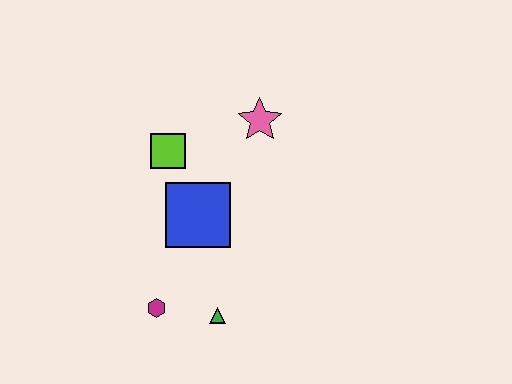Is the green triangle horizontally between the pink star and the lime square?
Yes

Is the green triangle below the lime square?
Yes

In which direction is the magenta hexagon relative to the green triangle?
The magenta hexagon is to the left of the green triangle.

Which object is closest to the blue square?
The lime square is closest to the blue square.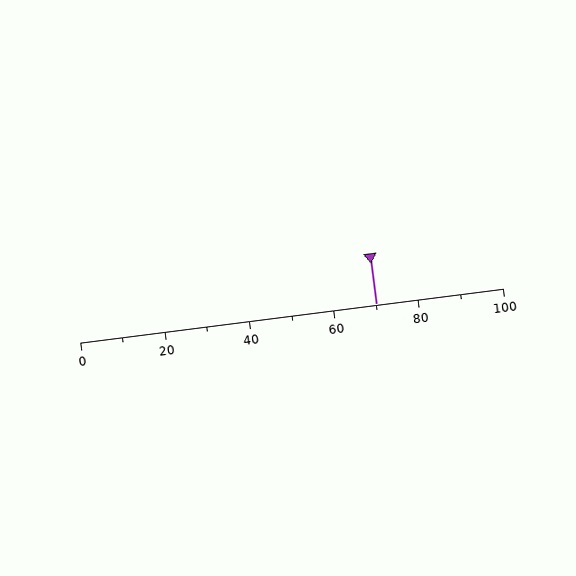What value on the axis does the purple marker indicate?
The marker indicates approximately 70.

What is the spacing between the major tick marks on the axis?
The major ticks are spaced 20 apart.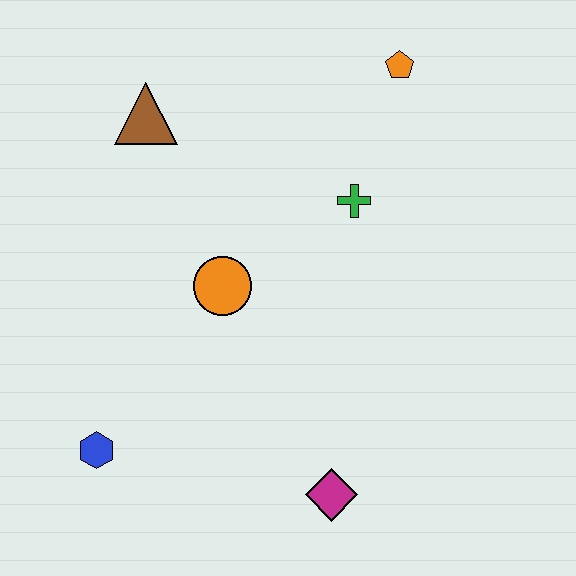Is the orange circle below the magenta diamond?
No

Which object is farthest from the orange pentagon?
The blue hexagon is farthest from the orange pentagon.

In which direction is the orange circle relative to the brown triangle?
The orange circle is below the brown triangle.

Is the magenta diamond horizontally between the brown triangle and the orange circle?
No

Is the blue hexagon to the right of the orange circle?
No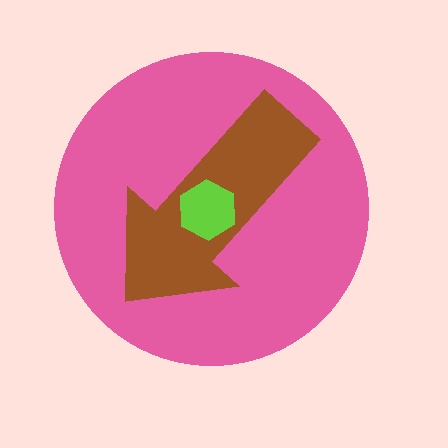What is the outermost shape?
The pink circle.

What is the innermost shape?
The lime hexagon.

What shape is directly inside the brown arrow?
The lime hexagon.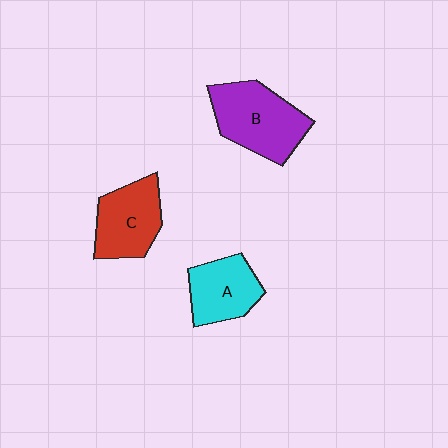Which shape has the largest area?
Shape B (purple).